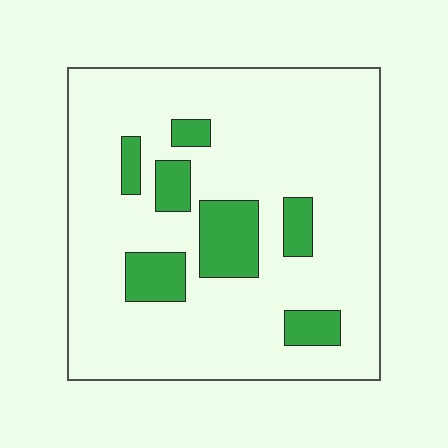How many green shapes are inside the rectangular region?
7.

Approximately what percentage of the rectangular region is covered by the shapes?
Approximately 15%.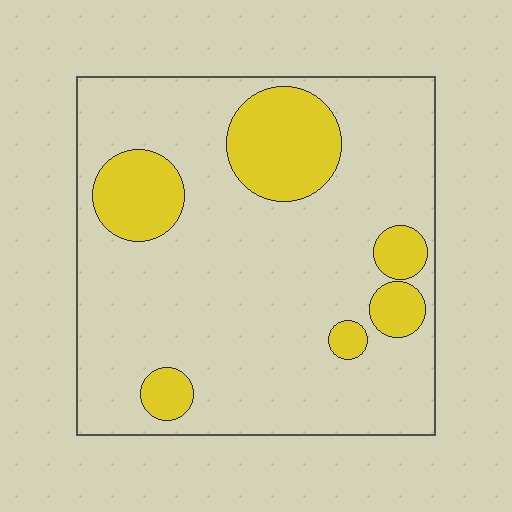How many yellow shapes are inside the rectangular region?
6.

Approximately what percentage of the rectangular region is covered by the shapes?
Approximately 20%.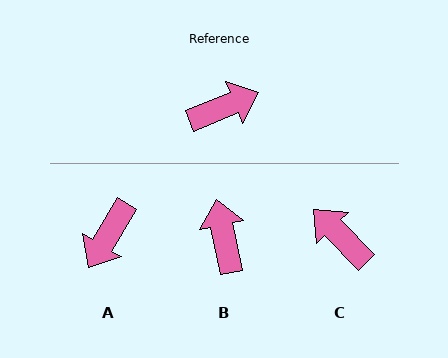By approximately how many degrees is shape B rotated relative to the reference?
Approximately 79 degrees counter-clockwise.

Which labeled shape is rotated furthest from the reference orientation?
A, about 144 degrees away.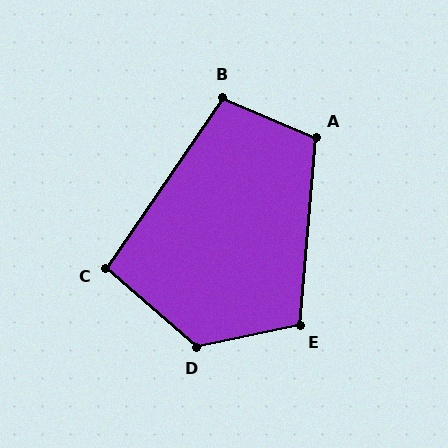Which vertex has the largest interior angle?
D, at approximately 127 degrees.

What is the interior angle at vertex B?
Approximately 101 degrees (obtuse).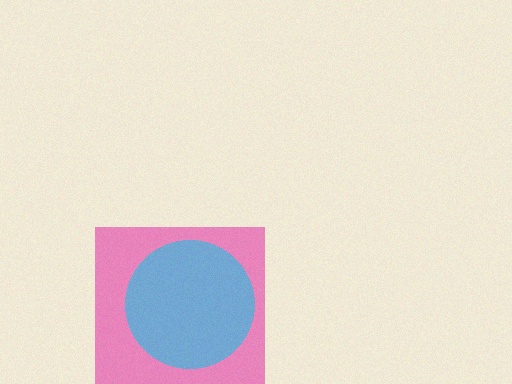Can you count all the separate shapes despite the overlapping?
Yes, there are 2 separate shapes.